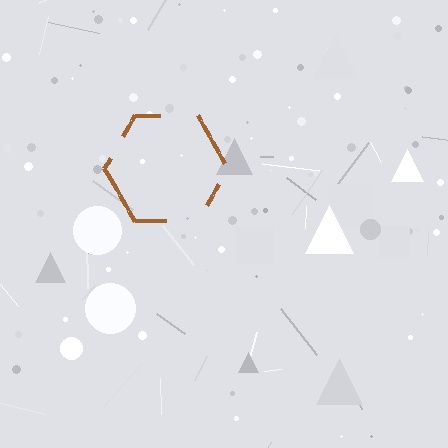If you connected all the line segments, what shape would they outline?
They would outline a hexagon.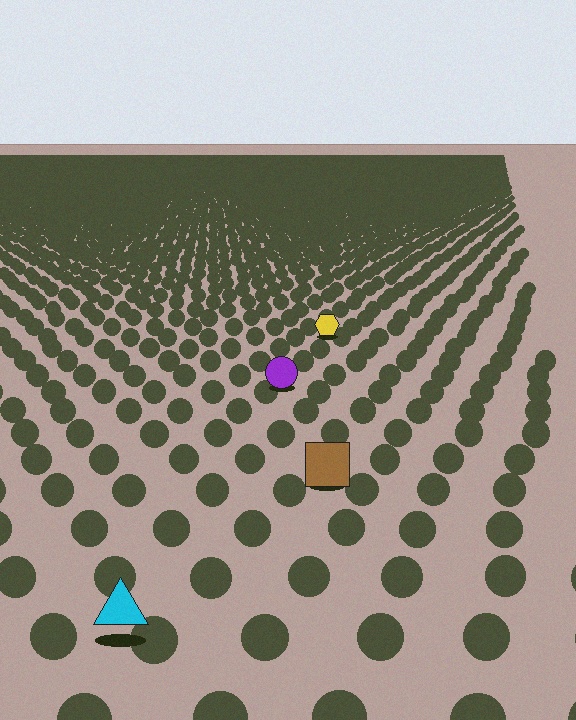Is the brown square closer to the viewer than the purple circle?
Yes. The brown square is closer — you can tell from the texture gradient: the ground texture is coarser near it.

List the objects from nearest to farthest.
From nearest to farthest: the cyan triangle, the brown square, the purple circle, the yellow hexagon.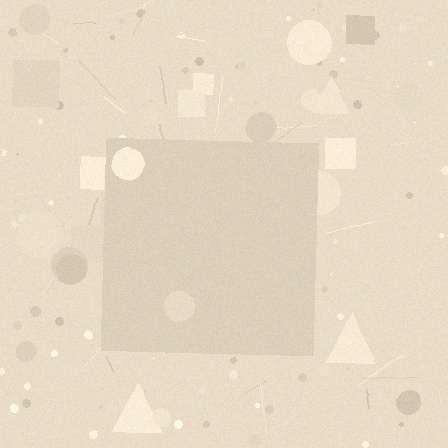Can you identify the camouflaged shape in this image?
The camouflaged shape is a square.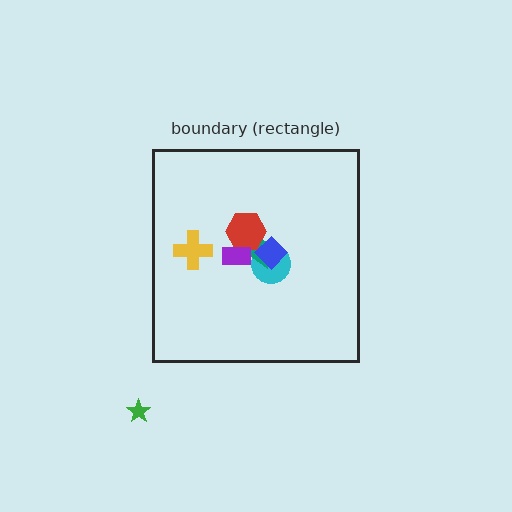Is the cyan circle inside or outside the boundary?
Inside.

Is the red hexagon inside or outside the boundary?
Inside.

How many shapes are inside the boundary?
6 inside, 1 outside.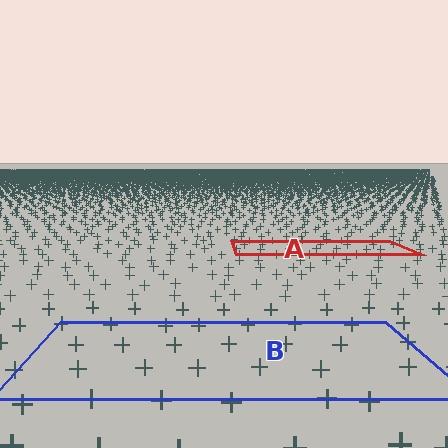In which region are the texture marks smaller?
The texture marks are smaller in region A, because it is farther away.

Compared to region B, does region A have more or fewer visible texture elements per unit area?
Region A has more texture elements per unit area — they are packed more densely because it is farther away.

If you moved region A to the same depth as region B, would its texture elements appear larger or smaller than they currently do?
They would appear larger. At a closer depth, the same texture elements are projected at a bigger on-screen size.